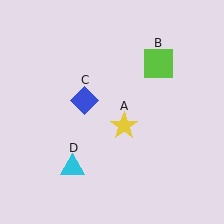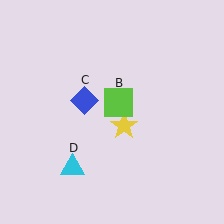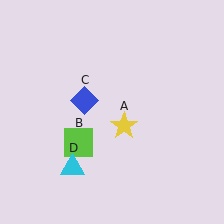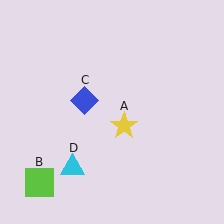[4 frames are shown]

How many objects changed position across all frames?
1 object changed position: lime square (object B).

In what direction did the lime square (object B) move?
The lime square (object B) moved down and to the left.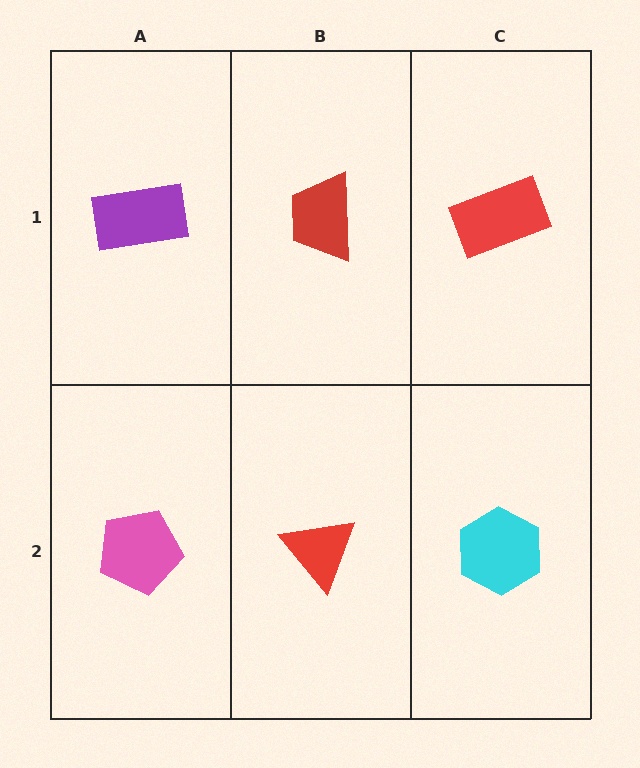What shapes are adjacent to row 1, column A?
A pink pentagon (row 2, column A), a red trapezoid (row 1, column B).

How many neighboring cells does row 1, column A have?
2.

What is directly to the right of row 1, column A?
A red trapezoid.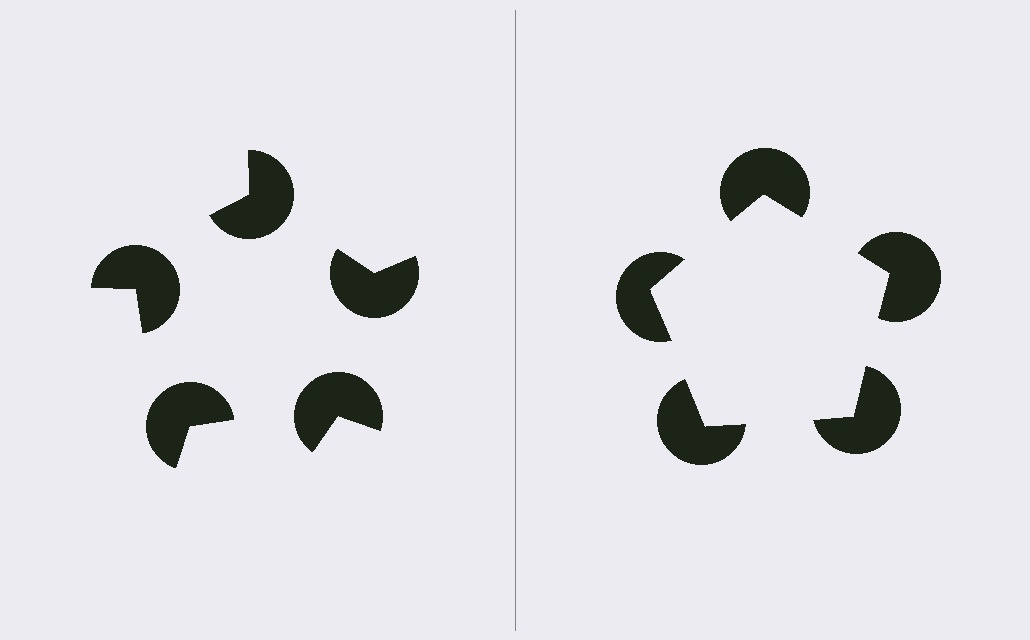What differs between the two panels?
The pac-man discs are positioned identically on both sides; only the wedge orientations differ. On the right they align to a pentagon; on the left they are misaligned.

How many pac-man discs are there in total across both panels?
10 — 5 on each side.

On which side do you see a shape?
An illusory pentagon appears on the right side. On the left side the wedge cuts are rotated, so no coherent shape forms.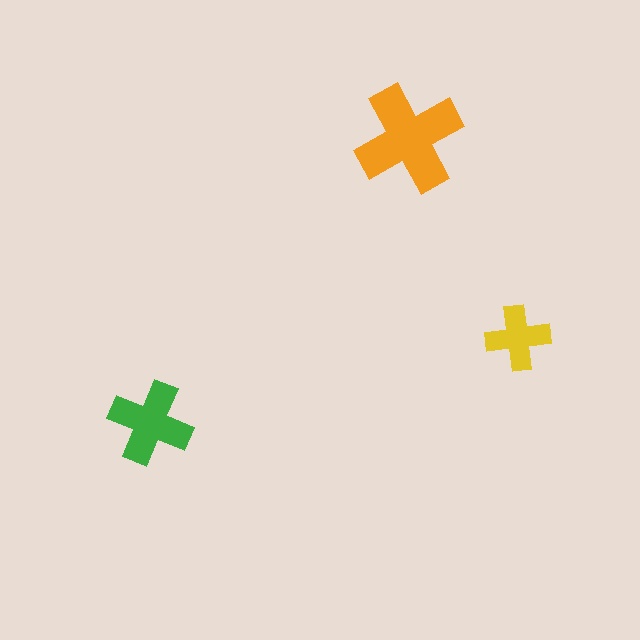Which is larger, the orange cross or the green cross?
The orange one.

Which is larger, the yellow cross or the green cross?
The green one.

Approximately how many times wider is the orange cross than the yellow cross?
About 1.5 times wider.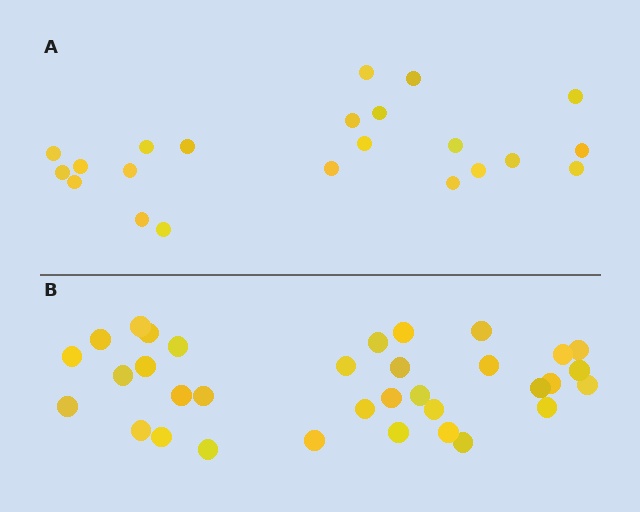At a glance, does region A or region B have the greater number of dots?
Region B (the bottom region) has more dots.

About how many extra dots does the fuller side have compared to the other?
Region B has roughly 12 or so more dots than region A.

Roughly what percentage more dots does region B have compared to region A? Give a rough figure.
About 55% more.